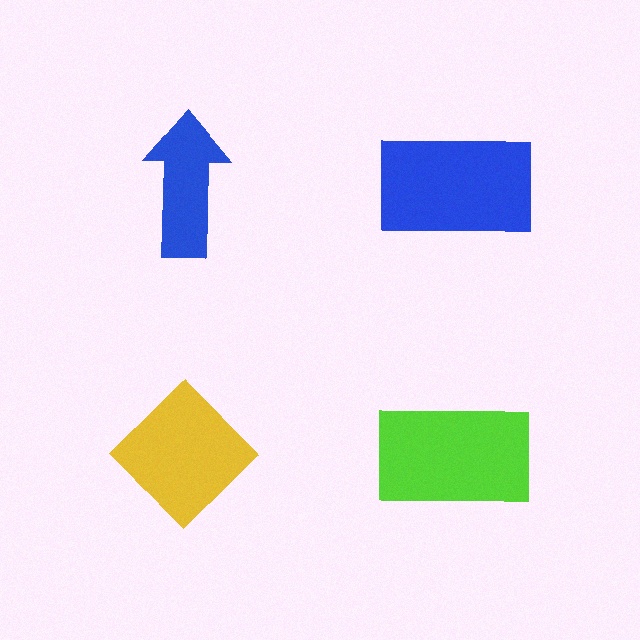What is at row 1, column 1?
A blue arrow.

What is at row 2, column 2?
A lime rectangle.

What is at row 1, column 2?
A blue rectangle.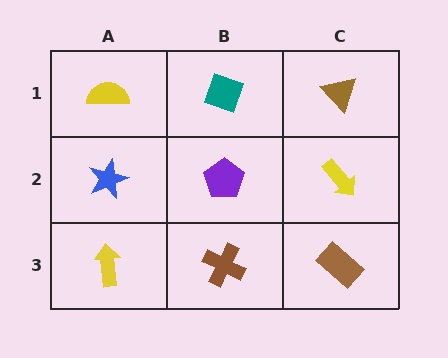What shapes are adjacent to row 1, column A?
A blue star (row 2, column A), a teal diamond (row 1, column B).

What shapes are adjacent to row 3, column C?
A yellow arrow (row 2, column C), a brown cross (row 3, column B).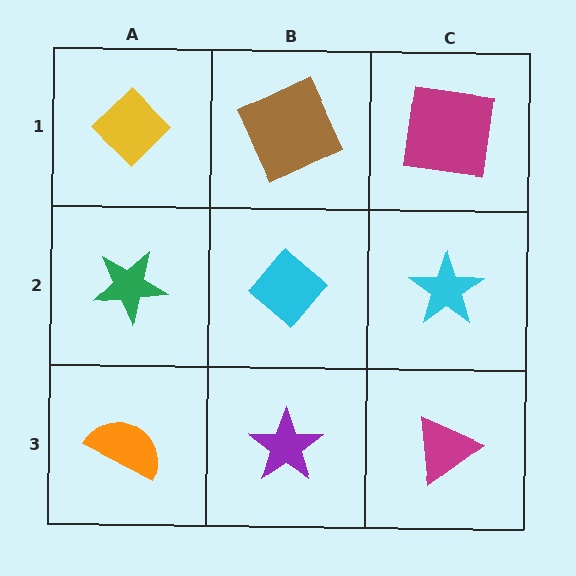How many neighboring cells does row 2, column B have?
4.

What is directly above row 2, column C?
A magenta square.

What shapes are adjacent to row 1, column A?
A green star (row 2, column A), a brown square (row 1, column B).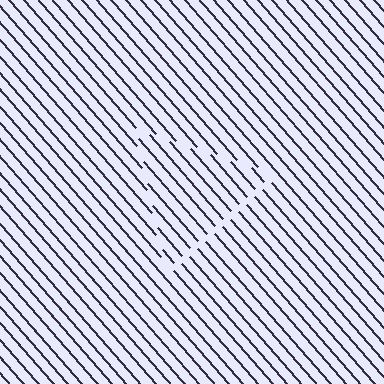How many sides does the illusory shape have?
3 sides — the line-ends trace a triangle.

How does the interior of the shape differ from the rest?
The interior of the shape contains the same grating, shifted by half a period — the contour is defined by the phase discontinuity where line-ends from the inner and outer gratings abut.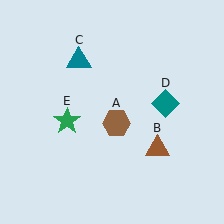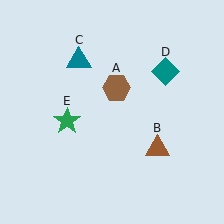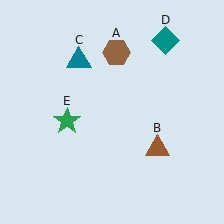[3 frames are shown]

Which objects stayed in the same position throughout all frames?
Brown triangle (object B) and teal triangle (object C) and green star (object E) remained stationary.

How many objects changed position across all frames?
2 objects changed position: brown hexagon (object A), teal diamond (object D).